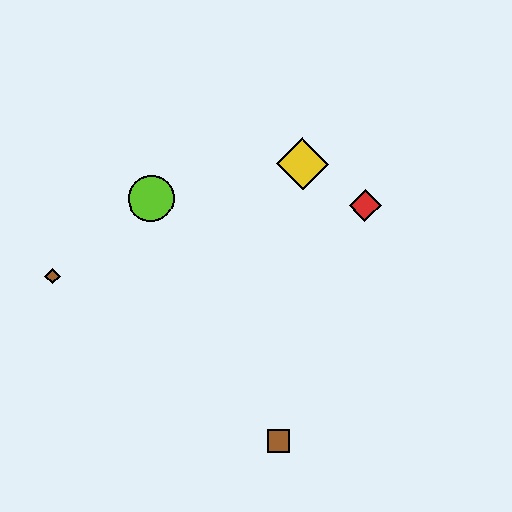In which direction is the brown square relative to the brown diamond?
The brown square is to the right of the brown diamond.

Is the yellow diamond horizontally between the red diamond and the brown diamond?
Yes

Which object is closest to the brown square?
The red diamond is closest to the brown square.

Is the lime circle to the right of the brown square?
No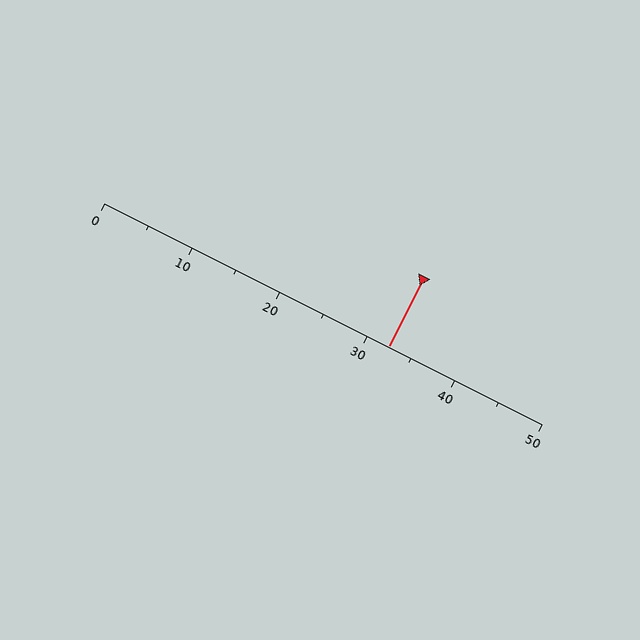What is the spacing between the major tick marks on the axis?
The major ticks are spaced 10 apart.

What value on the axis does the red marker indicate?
The marker indicates approximately 32.5.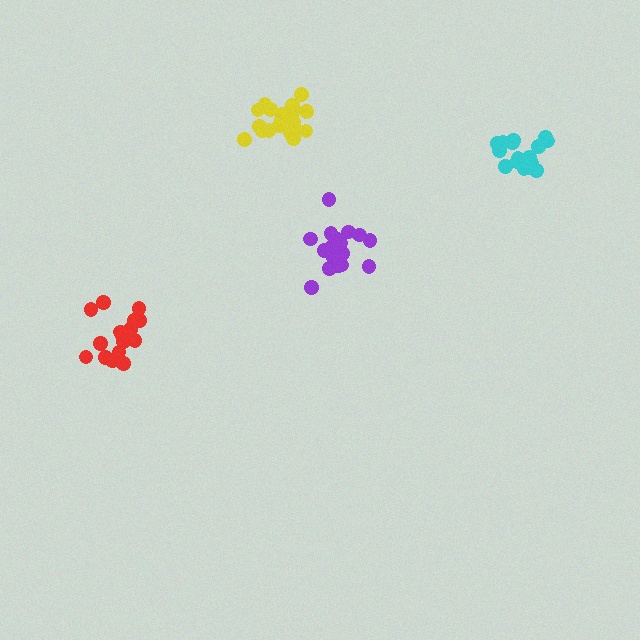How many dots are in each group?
Group 1: 17 dots, Group 2: 17 dots, Group 3: 20 dots, Group 4: 16 dots (70 total).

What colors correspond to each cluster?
The clusters are colored: red, purple, yellow, cyan.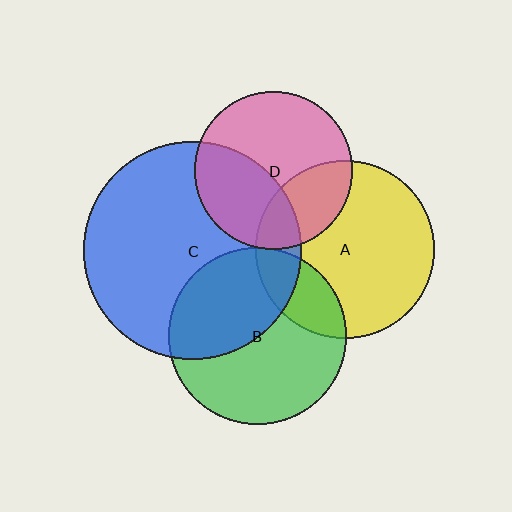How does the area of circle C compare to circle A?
Approximately 1.5 times.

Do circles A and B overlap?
Yes.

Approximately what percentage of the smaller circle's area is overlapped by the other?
Approximately 20%.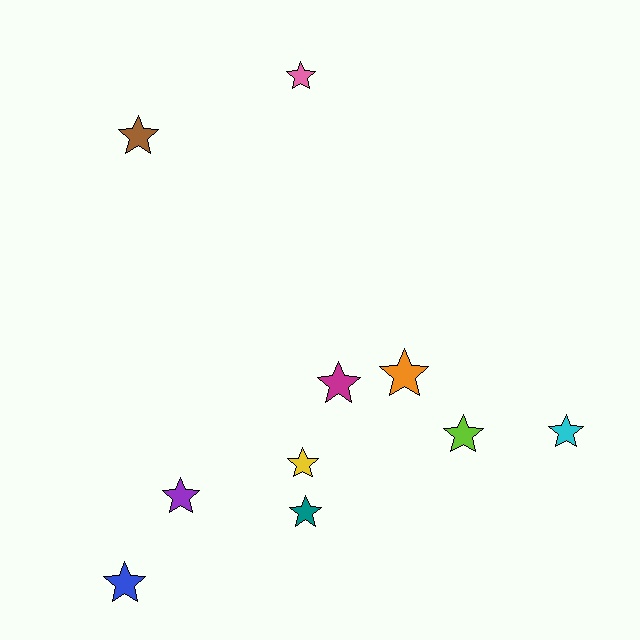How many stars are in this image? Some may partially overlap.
There are 10 stars.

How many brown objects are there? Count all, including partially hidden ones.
There is 1 brown object.